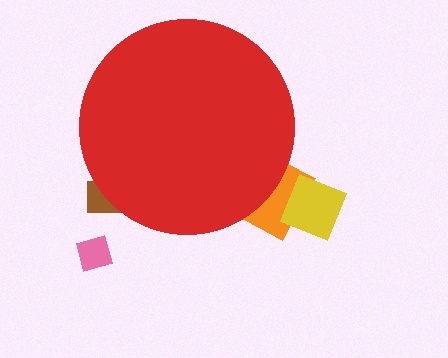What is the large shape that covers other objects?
A red circle.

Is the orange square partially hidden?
Yes, the orange square is partially hidden behind the red circle.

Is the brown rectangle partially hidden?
Yes, the brown rectangle is partially hidden behind the red circle.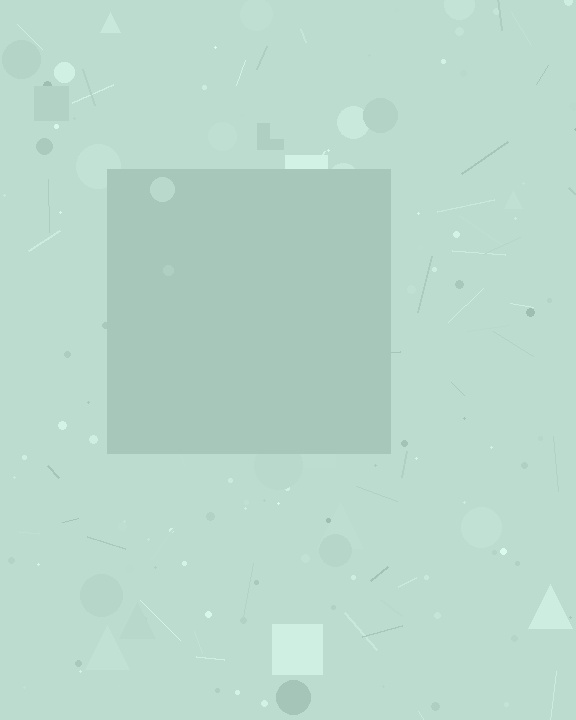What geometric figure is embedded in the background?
A square is embedded in the background.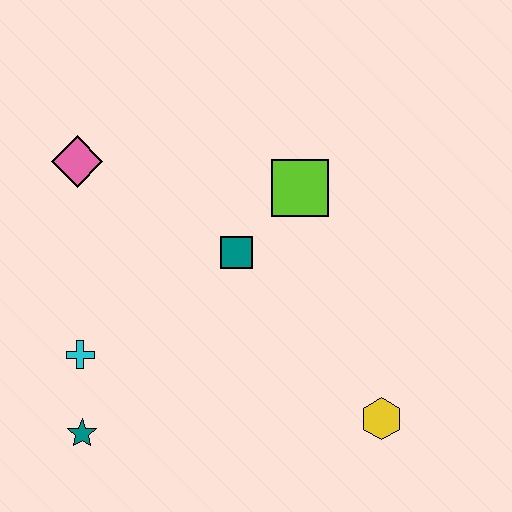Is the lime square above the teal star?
Yes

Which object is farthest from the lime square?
The teal star is farthest from the lime square.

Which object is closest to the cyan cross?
The teal star is closest to the cyan cross.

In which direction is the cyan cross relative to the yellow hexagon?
The cyan cross is to the left of the yellow hexagon.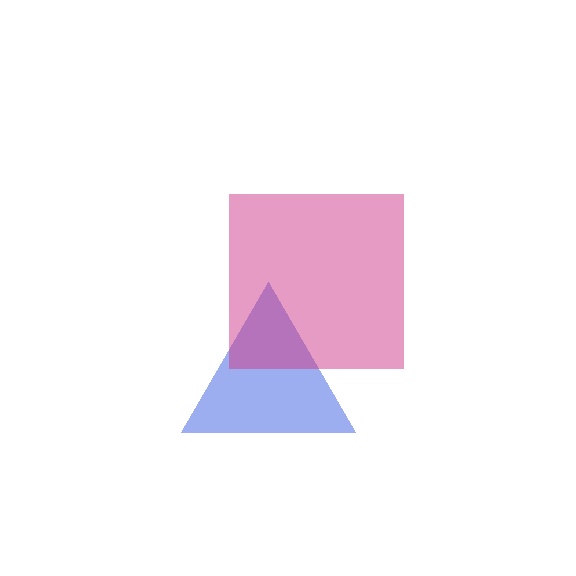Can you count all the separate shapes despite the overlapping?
Yes, there are 2 separate shapes.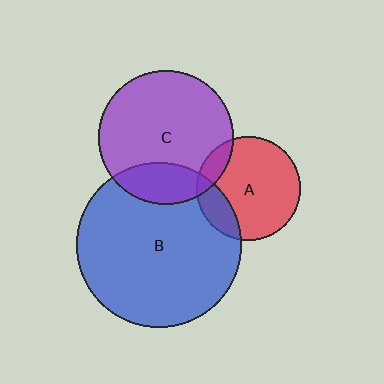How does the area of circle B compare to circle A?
Approximately 2.5 times.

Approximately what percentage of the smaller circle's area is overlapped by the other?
Approximately 20%.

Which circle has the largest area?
Circle B (blue).